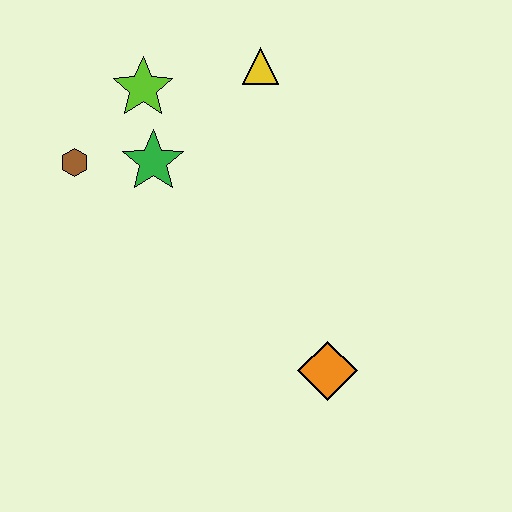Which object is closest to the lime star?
The green star is closest to the lime star.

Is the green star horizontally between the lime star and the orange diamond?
Yes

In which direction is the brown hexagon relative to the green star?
The brown hexagon is to the left of the green star.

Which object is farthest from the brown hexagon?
The orange diamond is farthest from the brown hexagon.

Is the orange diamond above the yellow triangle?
No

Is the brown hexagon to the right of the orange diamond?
No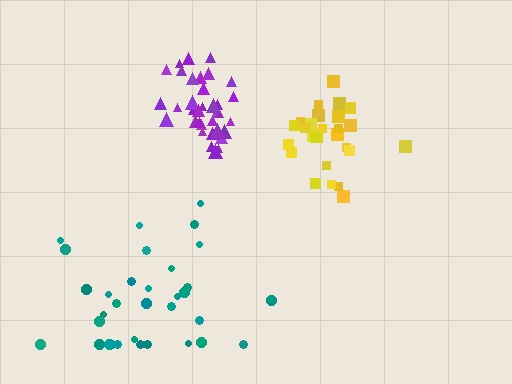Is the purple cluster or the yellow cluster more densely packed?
Purple.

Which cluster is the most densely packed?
Purple.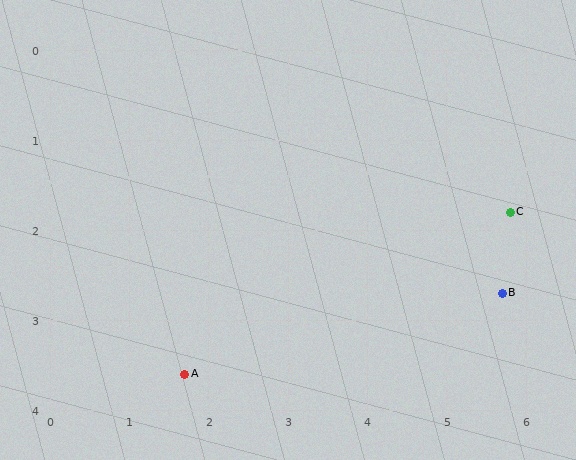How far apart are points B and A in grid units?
Points B and A are about 4.1 grid units apart.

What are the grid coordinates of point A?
Point A is at approximately (1.7, 3.6).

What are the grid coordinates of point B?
Point B is at approximately (5.7, 2.7).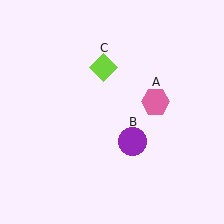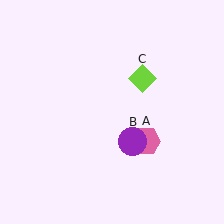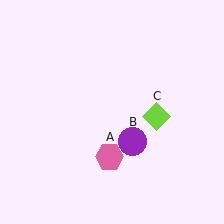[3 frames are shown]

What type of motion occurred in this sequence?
The pink hexagon (object A), lime diamond (object C) rotated clockwise around the center of the scene.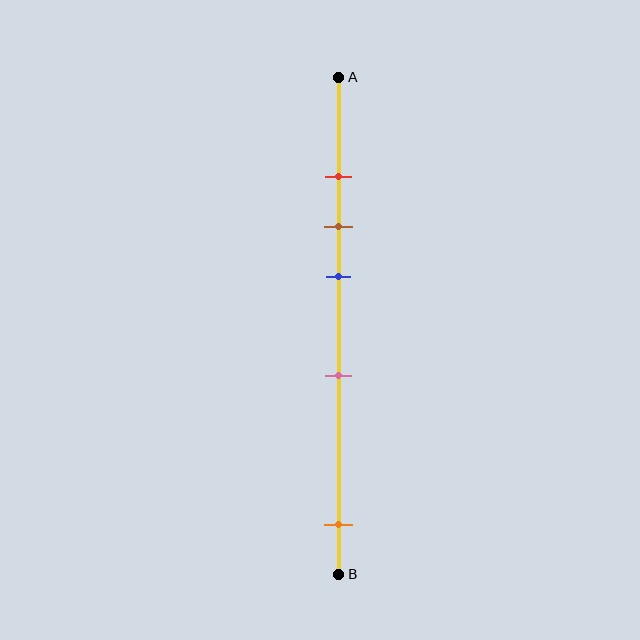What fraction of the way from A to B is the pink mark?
The pink mark is approximately 60% (0.6) of the way from A to B.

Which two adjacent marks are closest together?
The red and brown marks are the closest adjacent pair.